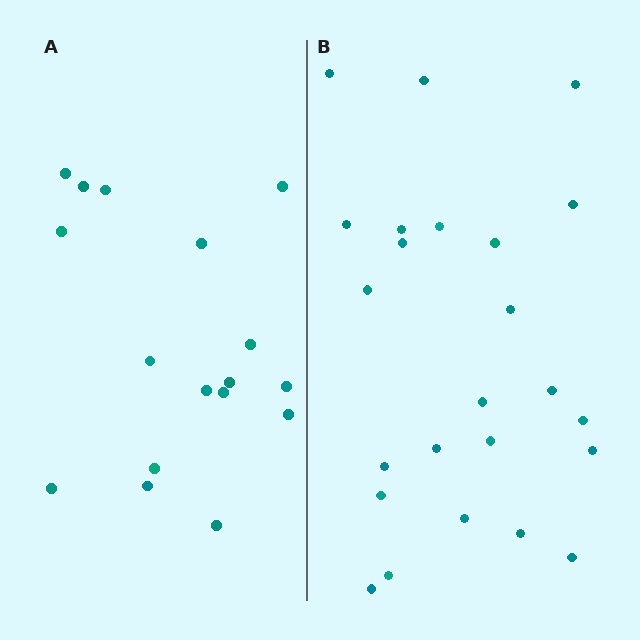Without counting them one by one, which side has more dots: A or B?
Region B (the right region) has more dots.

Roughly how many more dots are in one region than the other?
Region B has roughly 8 or so more dots than region A.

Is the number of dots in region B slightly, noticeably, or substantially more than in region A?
Region B has noticeably more, but not dramatically so. The ratio is roughly 1.4 to 1.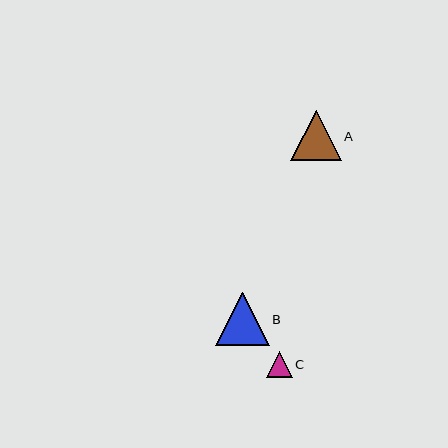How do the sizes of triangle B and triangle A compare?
Triangle B and triangle A are approximately the same size.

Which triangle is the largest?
Triangle B is the largest with a size of approximately 54 pixels.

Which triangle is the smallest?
Triangle C is the smallest with a size of approximately 26 pixels.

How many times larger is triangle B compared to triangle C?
Triangle B is approximately 2.1 times the size of triangle C.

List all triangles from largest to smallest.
From largest to smallest: B, A, C.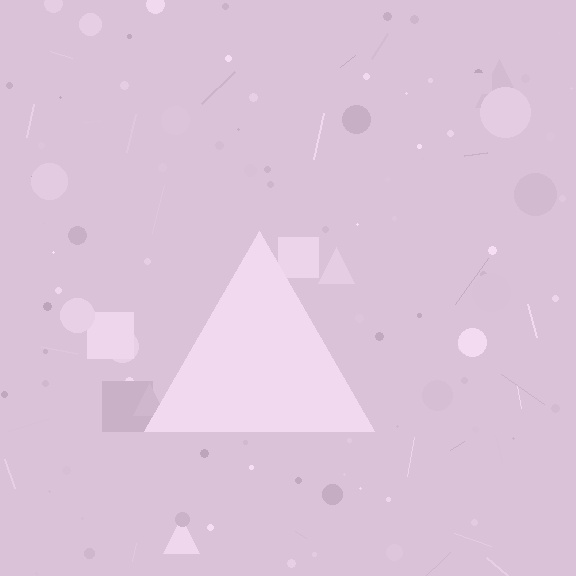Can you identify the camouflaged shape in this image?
The camouflaged shape is a triangle.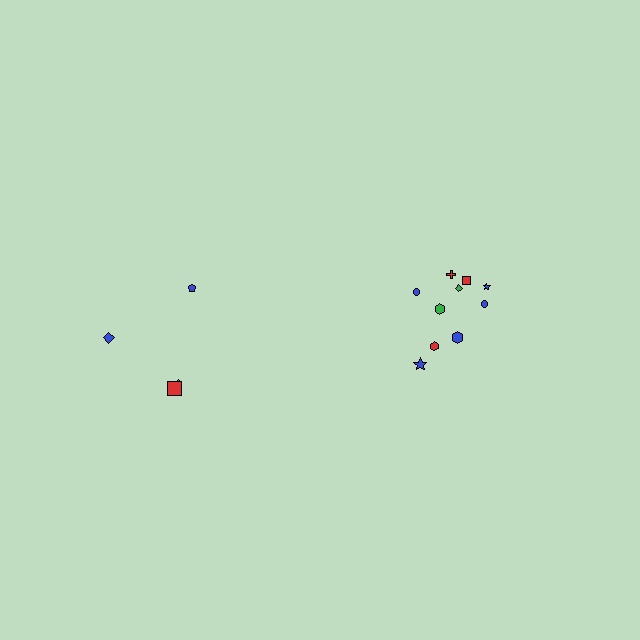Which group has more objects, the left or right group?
The right group.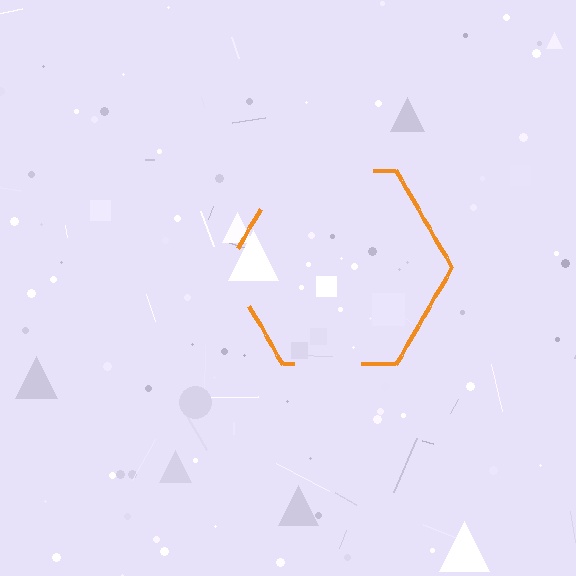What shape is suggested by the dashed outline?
The dashed outline suggests a hexagon.